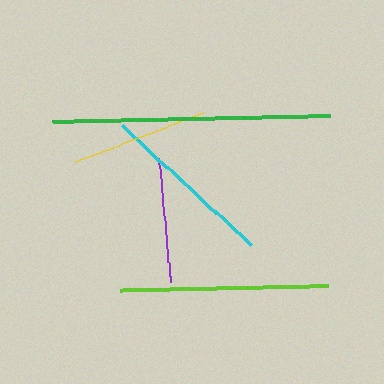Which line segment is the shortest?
The purple line is the shortest at approximately 125 pixels.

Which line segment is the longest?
The green line is the longest at approximately 278 pixels.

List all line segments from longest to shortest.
From longest to shortest: green, lime, cyan, yellow, purple.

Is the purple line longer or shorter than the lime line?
The lime line is longer than the purple line.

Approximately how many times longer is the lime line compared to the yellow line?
The lime line is approximately 1.5 times the length of the yellow line.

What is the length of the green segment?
The green segment is approximately 278 pixels long.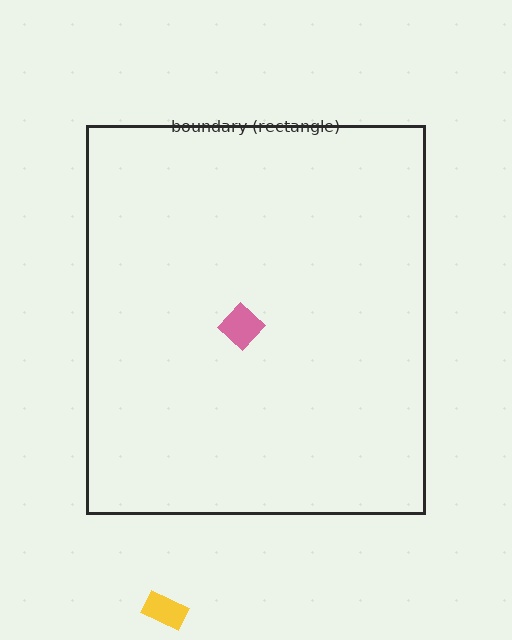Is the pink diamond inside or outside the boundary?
Inside.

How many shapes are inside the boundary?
1 inside, 1 outside.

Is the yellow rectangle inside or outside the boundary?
Outside.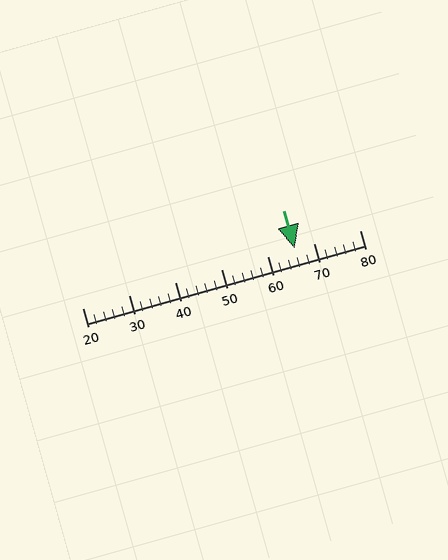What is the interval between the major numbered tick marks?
The major tick marks are spaced 10 units apart.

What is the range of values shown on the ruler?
The ruler shows values from 20 to 80.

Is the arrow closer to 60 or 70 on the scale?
The arrow is closer to 70.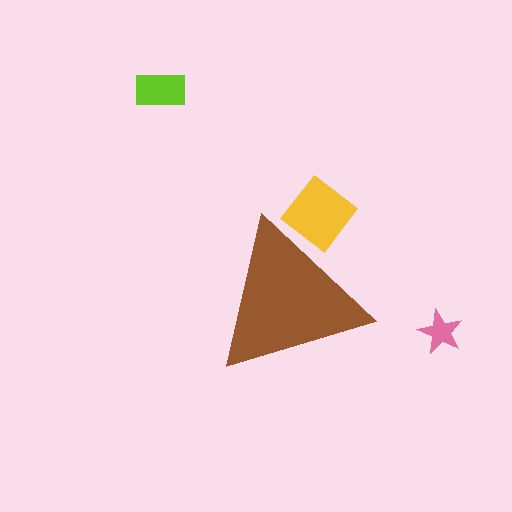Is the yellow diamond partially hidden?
Yes, the yellow diamond is partially hidden behind the brown triangle.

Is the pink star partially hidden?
No, the pink star is fully visible.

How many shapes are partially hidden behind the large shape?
1 shape is partially hidden.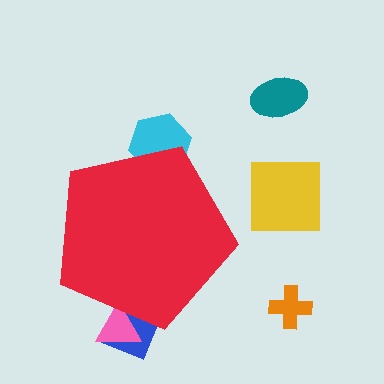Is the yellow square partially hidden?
No, the yellow square is fully visible.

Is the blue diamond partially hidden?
Yes, the blue diamond is partially hidden behind the red pentagon.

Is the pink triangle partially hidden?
Yes, the pink triangle is partially hidden behind the red pentagon.